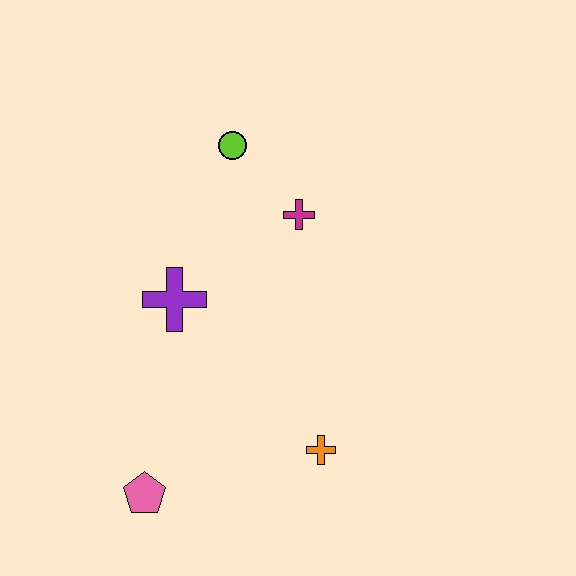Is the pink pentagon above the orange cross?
No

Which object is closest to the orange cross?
The pink pentagon is closest to the orange cross.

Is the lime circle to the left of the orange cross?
Yes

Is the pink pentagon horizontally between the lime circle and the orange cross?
No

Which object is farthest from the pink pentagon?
The lime circle is farthest from the pink pentagon.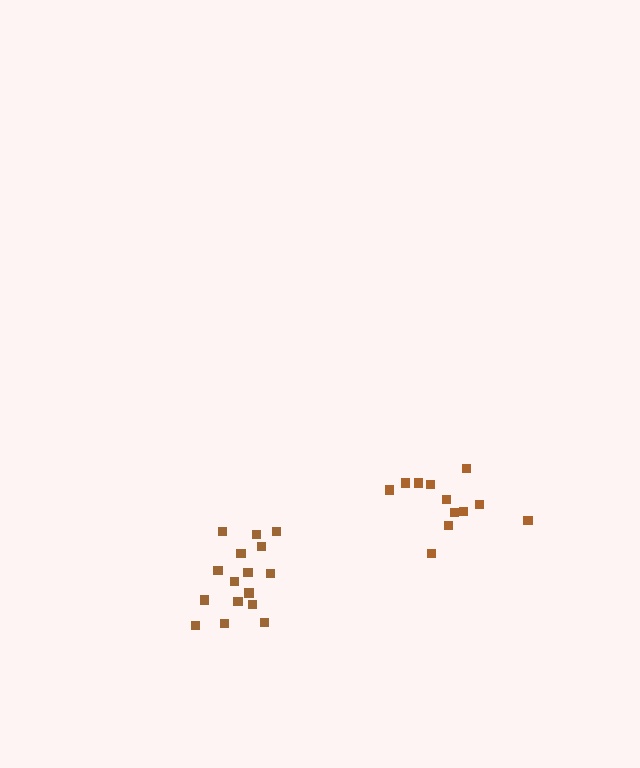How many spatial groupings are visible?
There are 2 spatial groupings.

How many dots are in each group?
Group 1: 16 dots, Group 2: 12 dots (28 total).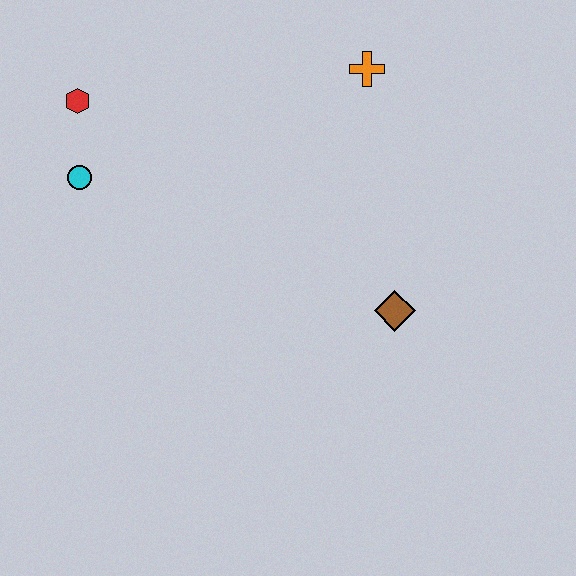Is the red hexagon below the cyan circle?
No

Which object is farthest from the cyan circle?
The brown diamond is farthest from the cyan circle.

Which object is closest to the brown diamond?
The orange cross is closest to the brown diamond.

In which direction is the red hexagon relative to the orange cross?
The red hexagon is to the left of the orange cross.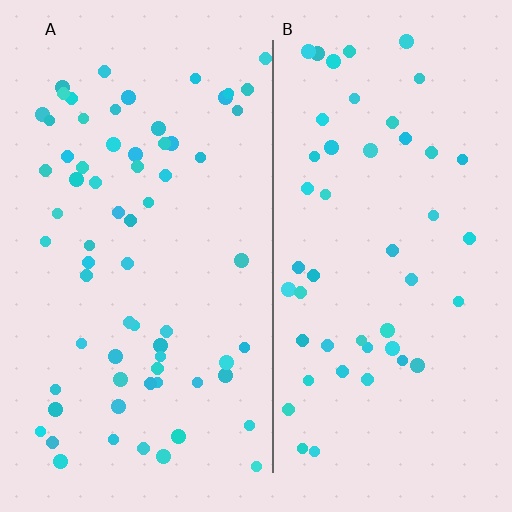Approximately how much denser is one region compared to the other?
Approximately 1.4× — region A over region B.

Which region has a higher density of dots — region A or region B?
A (the left).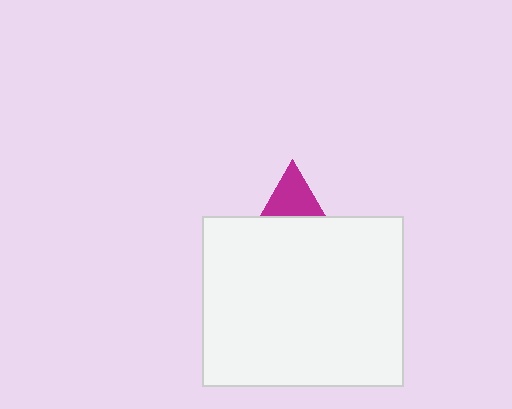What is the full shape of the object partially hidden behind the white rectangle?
The partially hidden object is a magenta triangle.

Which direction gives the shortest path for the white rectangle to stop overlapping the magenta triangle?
Moving down gives the shortest separation.